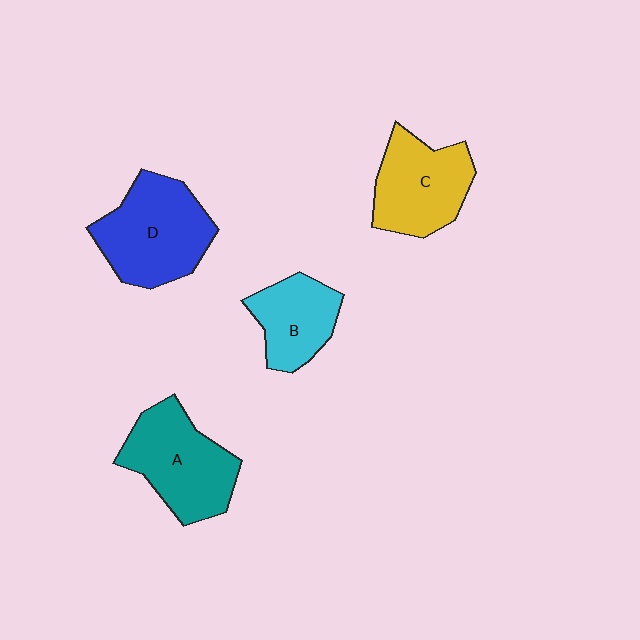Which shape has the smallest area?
Shape B (cyan).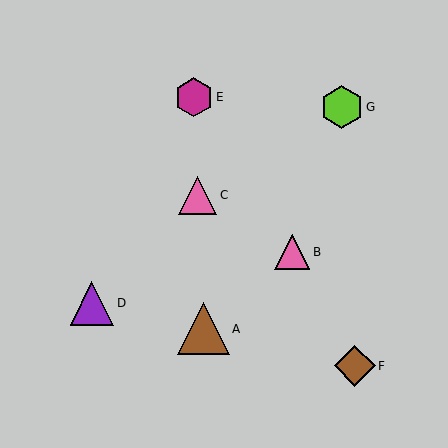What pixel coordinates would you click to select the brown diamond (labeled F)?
Click at (355, 366) to select the brown diamond F.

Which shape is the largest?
The brown triangle (labeled A) is the largest.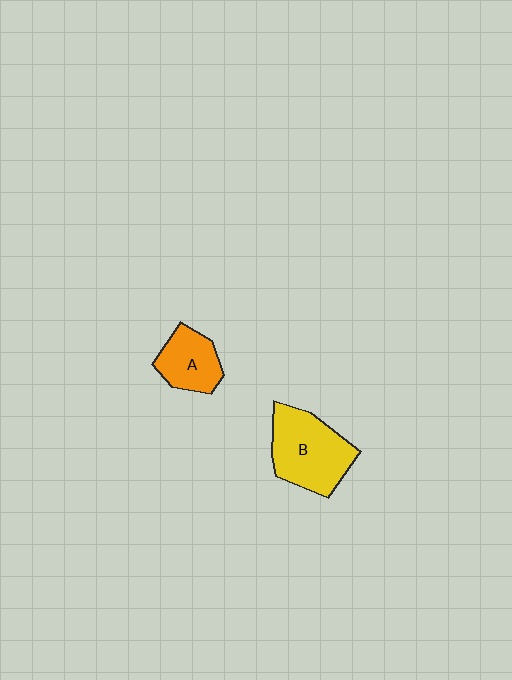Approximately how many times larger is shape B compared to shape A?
Approximately 1.6 times.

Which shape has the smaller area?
Shape A (orange).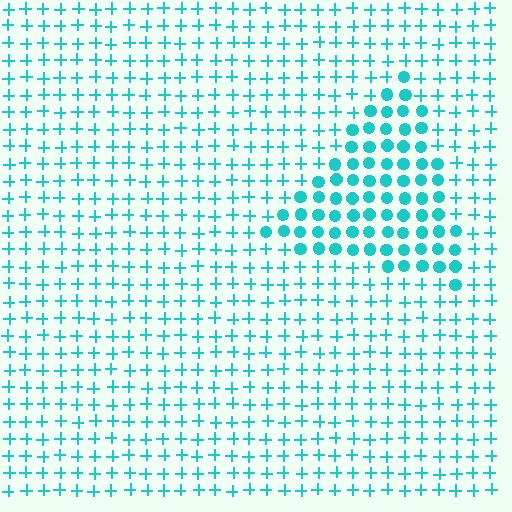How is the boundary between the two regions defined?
The boundary is defined by a change in element shape: circles inside vs. plus signs outside. All elements share the same color and spacing.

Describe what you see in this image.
The image is filled with small cyan elements arranged in a uniform grid. A triangle-shaped region contains circles, while the surrounding area contains plus signs. The boundary is defined purely by the change in element shape.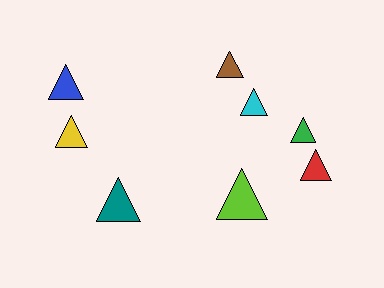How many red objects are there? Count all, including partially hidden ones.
There is 1 red object.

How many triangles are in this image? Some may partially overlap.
There are 8 triangles.